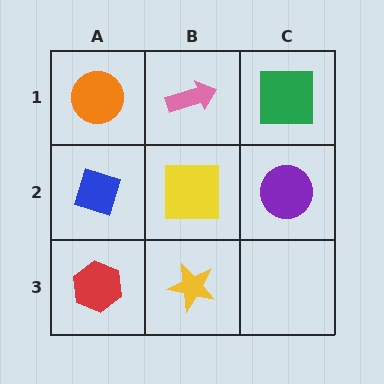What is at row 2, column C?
A purple circle.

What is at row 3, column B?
A yellow star.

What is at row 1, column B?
A pink arrow.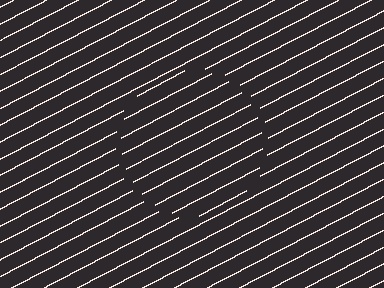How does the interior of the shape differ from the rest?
The interior of the shape contains the same grating, shifted by half a period — the contour is defined by the phase discontinuity where line-ends from the inner and outer gratings abut.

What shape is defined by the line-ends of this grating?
An illusory circle. The interior of the shape contains the same grating, shifted by half a period — the contour is defined by the phase discontinuity where line-ends from the inner and outer gratings abut.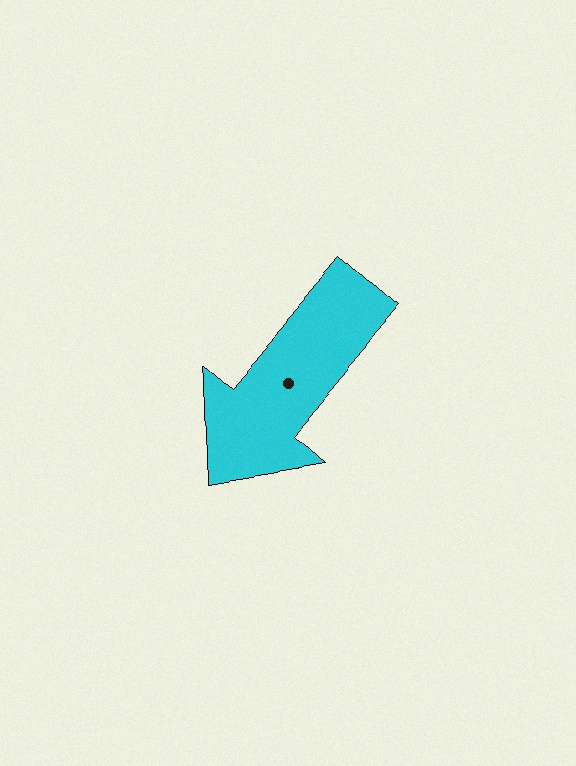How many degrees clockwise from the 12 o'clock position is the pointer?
Approximately 220 degrees.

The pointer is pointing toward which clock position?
Roughly 7 o'clock.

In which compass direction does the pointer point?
Southwest.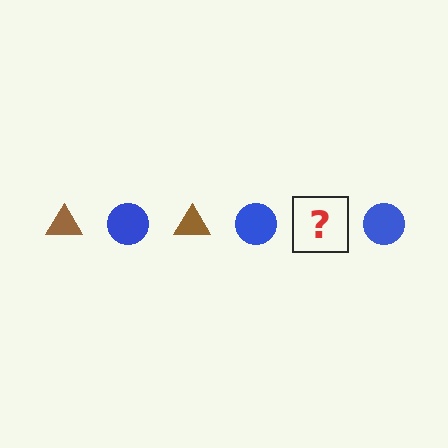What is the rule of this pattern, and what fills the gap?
The rule is that the pattern alternates between brown triangle and blue circle. The gap should be filled with a brown triangle.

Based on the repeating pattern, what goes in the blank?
The blank should be a brown triangle.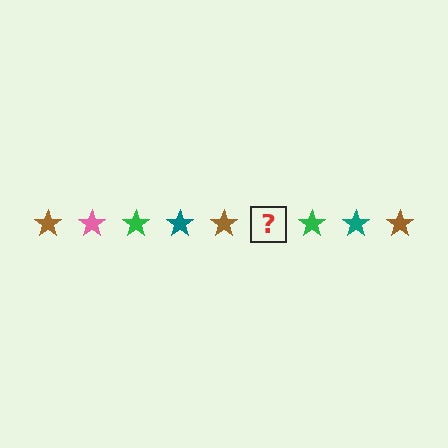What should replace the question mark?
The question mark should be replaced with a pink star.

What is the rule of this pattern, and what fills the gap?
The rule is that the pattern cycles through brown, pink, green, teal stars. The gap should be filled with a pink star.